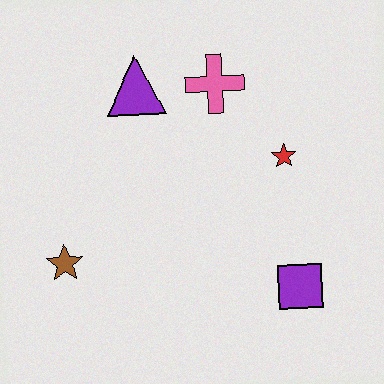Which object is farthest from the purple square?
The purple triangle is farthest from the purple square.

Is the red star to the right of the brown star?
Yes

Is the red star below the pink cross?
Yes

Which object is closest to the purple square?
The red star is closest to the purple square.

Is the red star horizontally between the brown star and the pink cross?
No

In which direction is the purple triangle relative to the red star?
The purple triangle is to the left of the red star.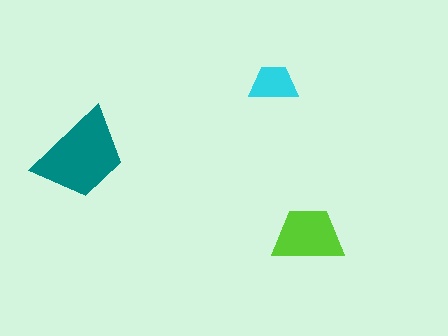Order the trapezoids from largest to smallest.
the teal one, the lime one, the cyan one.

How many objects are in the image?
There are 3 objects in the image.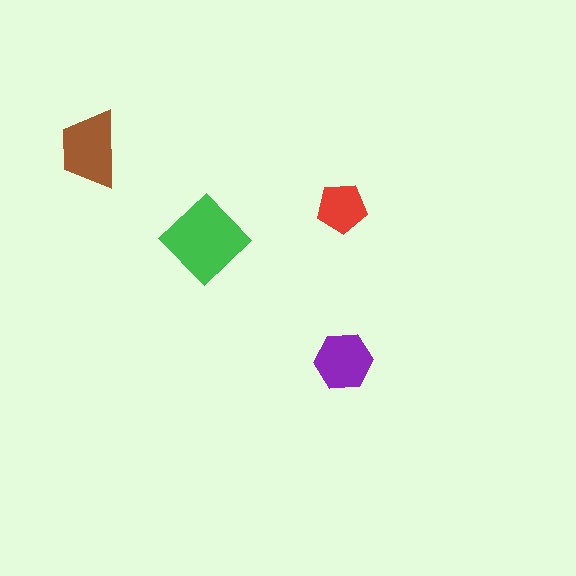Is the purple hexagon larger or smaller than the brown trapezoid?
Smaller.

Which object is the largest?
The green diamond.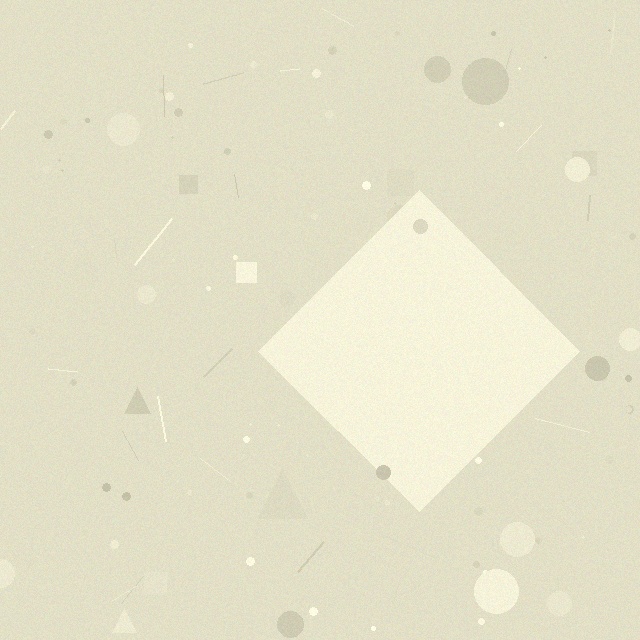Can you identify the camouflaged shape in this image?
The camouflaged shape is a diamond.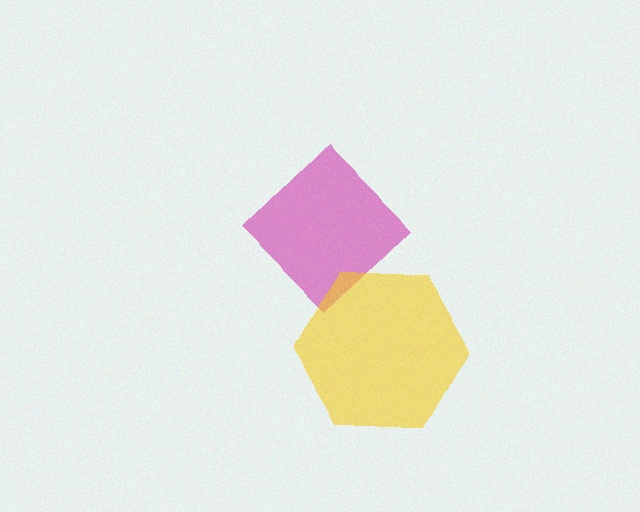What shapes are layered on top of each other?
The layered shapes are: a magenta diamond, a yellow hexagon.